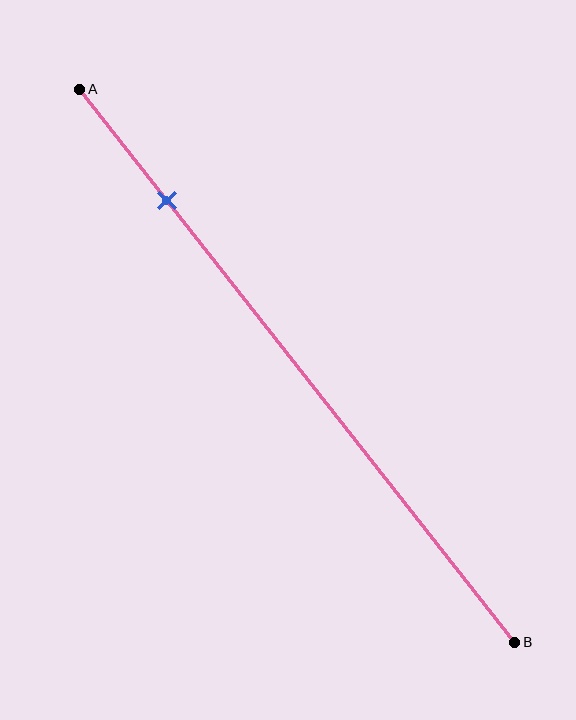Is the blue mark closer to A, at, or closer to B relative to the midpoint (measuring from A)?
The blue mark is closer to point A than the midpoint of segment AB.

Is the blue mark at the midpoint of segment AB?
No, the mark is at about 20% from A, not at the 50% midpoint.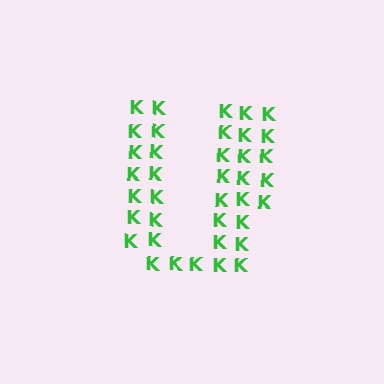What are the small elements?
The small elements are letter K's.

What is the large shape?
The large shape is the letter U.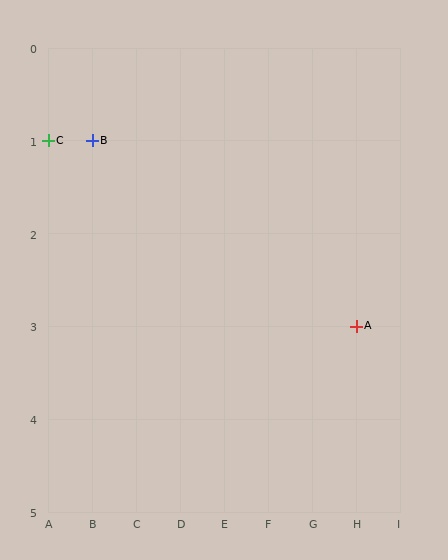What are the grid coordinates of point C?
Point C is at grid coordinates (A, 1).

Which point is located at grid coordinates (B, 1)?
Point B is at (B, 1).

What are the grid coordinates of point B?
Point B is at grid coordinates (B, 1).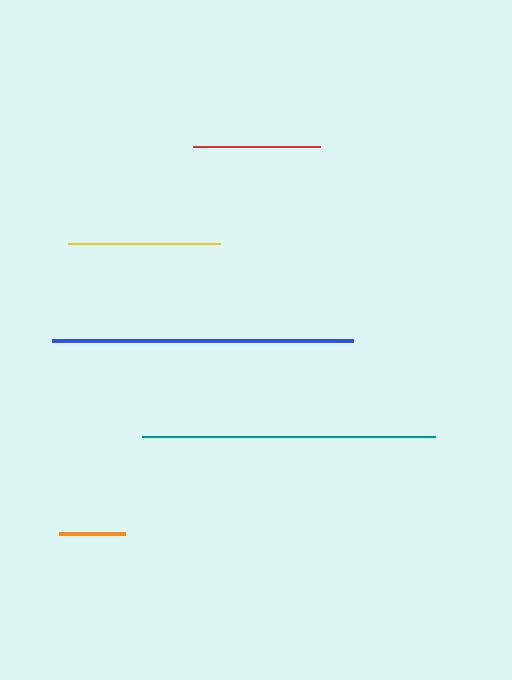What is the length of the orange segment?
The orange segment is approximately 65 pixels long.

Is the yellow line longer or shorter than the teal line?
The teal line is longer than the yellow line.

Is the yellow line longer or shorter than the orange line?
The yellow line is longer than the orange line.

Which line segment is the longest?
The blue line is the longest at approximately 301 pixels.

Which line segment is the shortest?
The orange line is the shortest at approximately 65 pixels.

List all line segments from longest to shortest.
From longest to shortest: blue, teal, yellow, red, orange.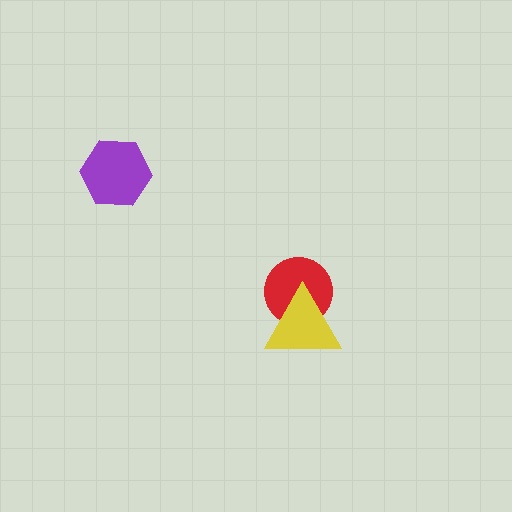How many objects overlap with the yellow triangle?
1 object overlaps with the yellow triangle.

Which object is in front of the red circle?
The yellow triangle is in front of the red circle.